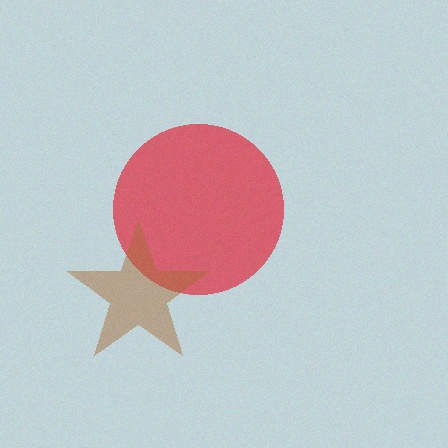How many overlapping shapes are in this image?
There are 2 overlapping shapes in the image.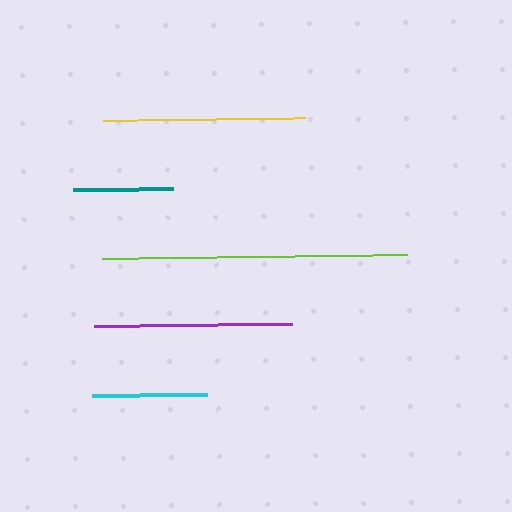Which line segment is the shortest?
The teal line is the shortest at approximately 100 pixels.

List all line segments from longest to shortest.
From longest to shortest: lime, yellow, purple, cyan, teal.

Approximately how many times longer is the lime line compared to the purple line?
The lime line is approximately 1.5 times the length of the purple line.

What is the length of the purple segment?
The purple segment is approximately 198 pixels long.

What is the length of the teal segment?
The teal segment is approximately 100 pixels long.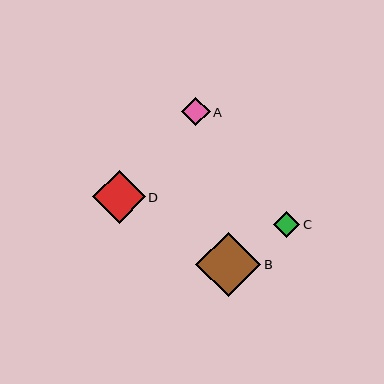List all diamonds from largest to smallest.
From largest to smallest: B, D, A, C.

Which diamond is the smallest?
Diamond C is the smallest with a size of approximately 26 pixels.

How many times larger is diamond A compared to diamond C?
Diamond A is approximately 1.1 times the size of diamond C.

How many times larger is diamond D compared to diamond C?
Diamond D is approximately 2.0 times the size of diamond C.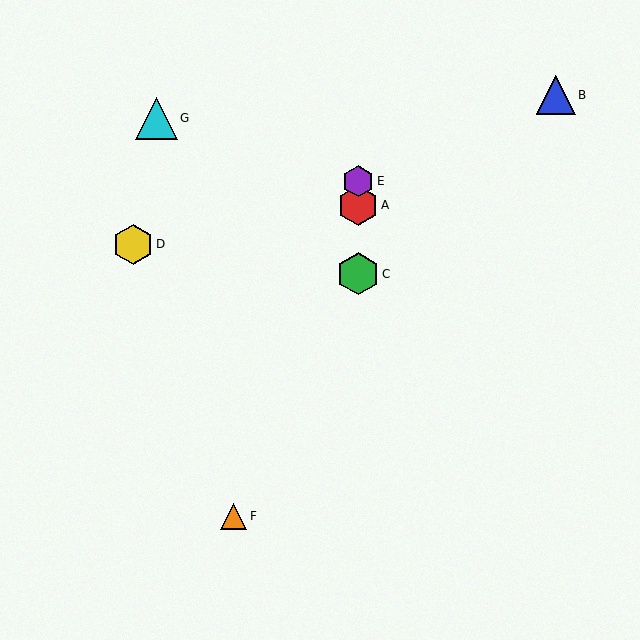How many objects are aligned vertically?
3 objects (A, C, E) are aligned vertically.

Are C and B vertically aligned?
No, C is at x≈358 and B is at x≈556.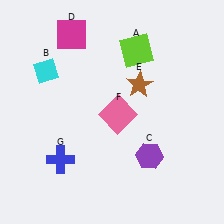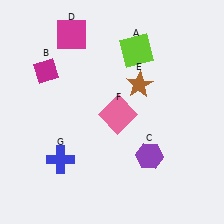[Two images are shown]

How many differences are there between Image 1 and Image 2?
There is 1 difference between the two images.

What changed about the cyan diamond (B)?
In Image 1, B is cyan. In Image 2, it changed to magenta.